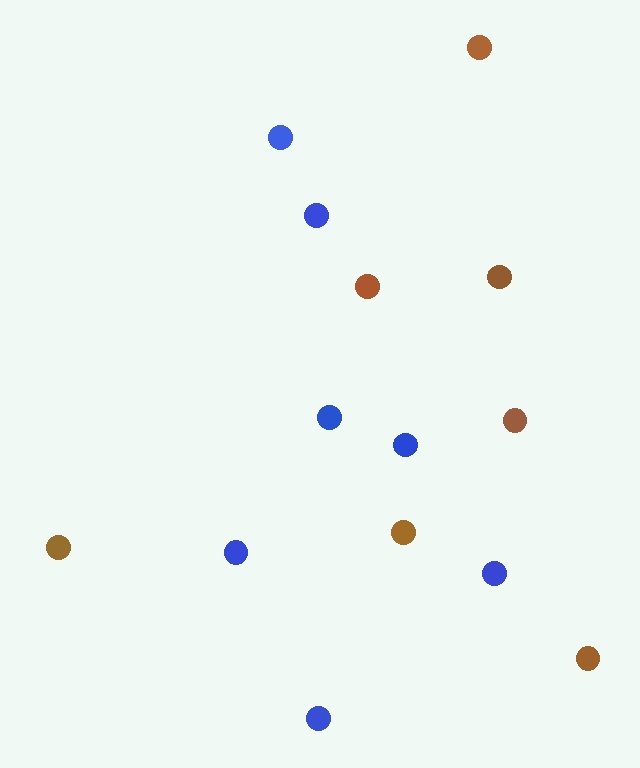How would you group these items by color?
There are 2 groups: one group of blue circles (7) and one group of brown circles (7).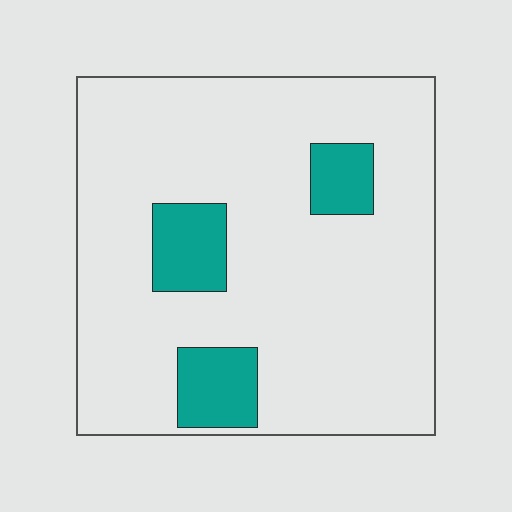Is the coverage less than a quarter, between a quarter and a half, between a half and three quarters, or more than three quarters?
Less than a quarter.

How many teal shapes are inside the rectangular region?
3.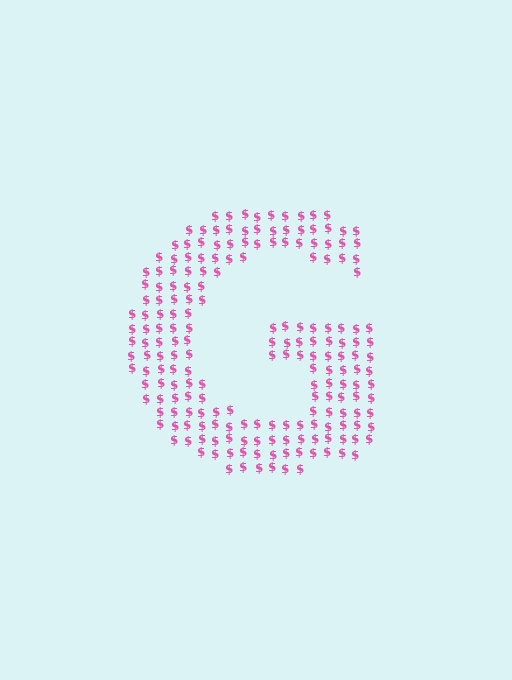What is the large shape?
The large shape is the letter G.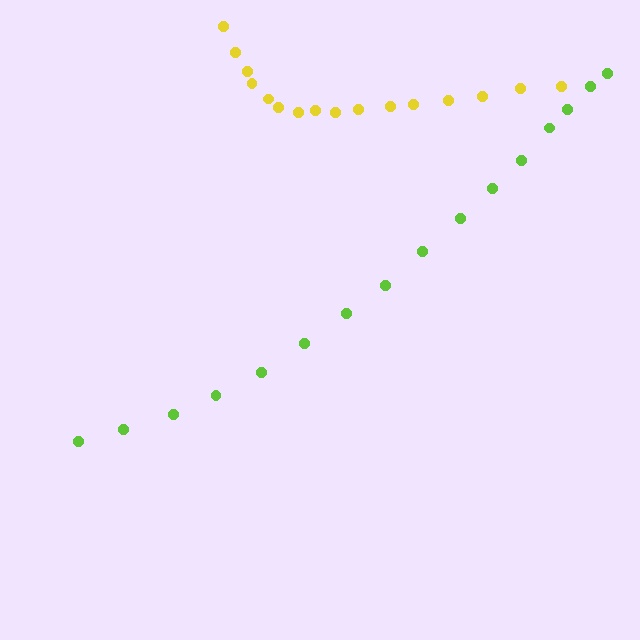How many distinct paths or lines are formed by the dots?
There are 2 distinct paths.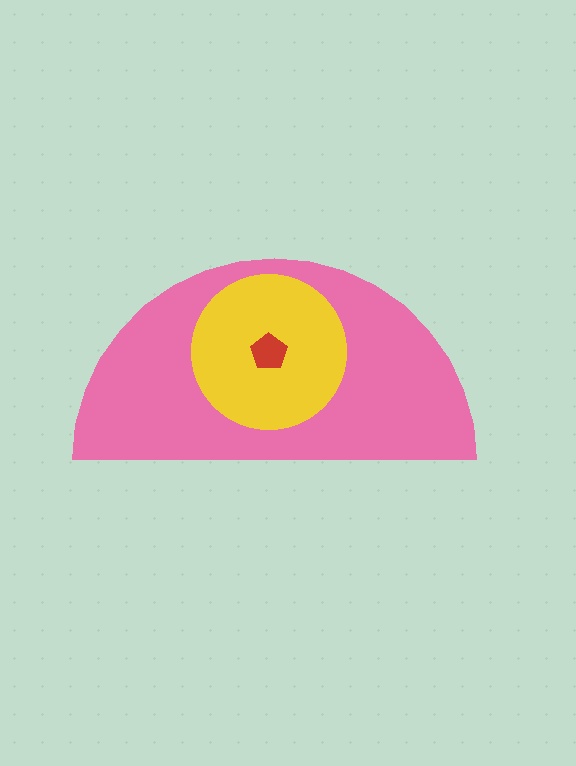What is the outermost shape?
The pink semicircle.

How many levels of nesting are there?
3.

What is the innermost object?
The red pentagon.